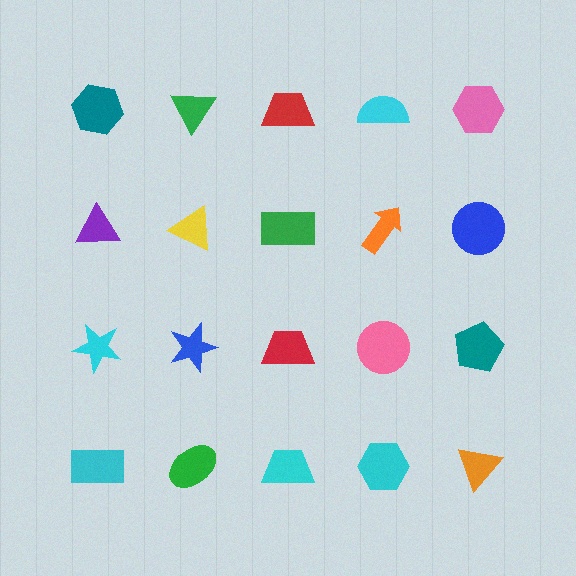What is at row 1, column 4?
A cyan semicircle.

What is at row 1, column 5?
A pink hexagon.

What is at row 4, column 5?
An orange triangle.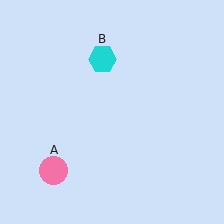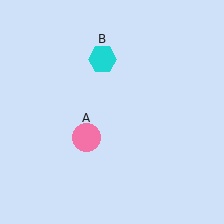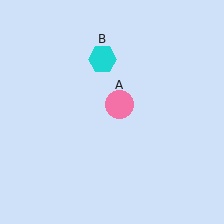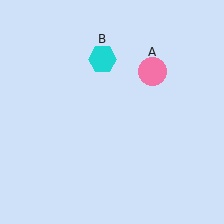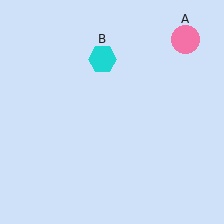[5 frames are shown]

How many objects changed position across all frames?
1 object changed position: pink circle (object A).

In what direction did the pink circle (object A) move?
The pink circle (object A) moved up and to the right.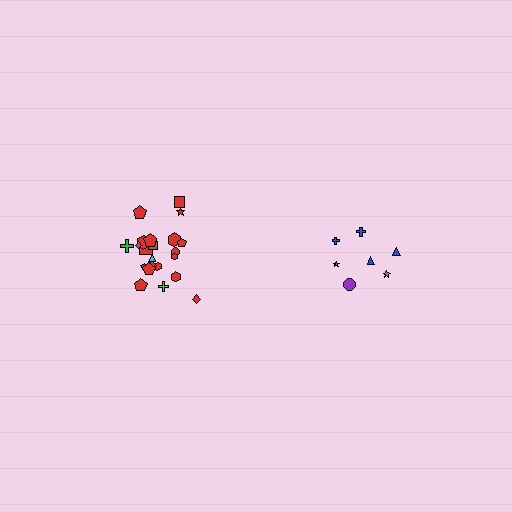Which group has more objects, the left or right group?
The left group.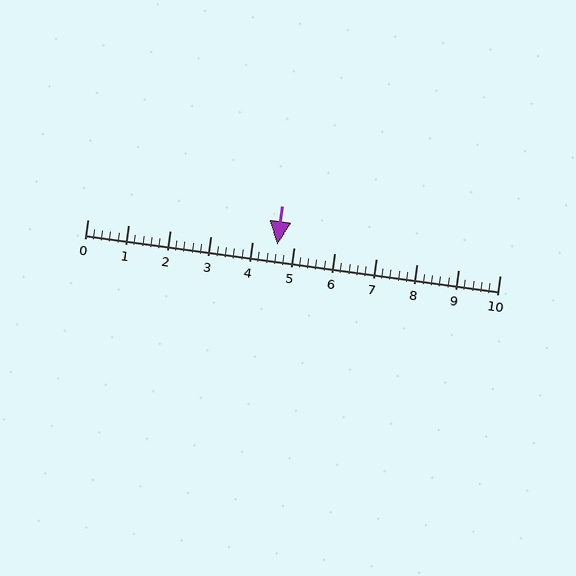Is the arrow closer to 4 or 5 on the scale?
The arrow is closer to 5.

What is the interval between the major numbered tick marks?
The major tick marks are spaced 1 units apart.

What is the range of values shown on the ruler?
The ruler shows values from 0 to 10.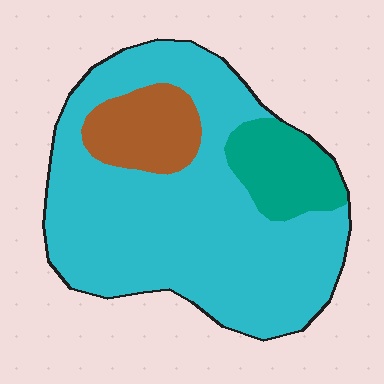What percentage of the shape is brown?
Brown covers 13% of the shape.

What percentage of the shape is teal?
Teal takes up about one eighth (1/8) of the shape.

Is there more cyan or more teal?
Cyan.